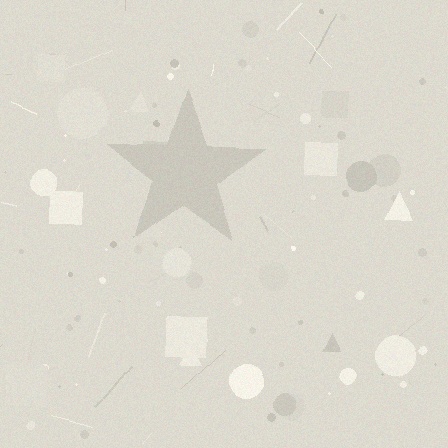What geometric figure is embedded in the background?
A star is embedded in the background.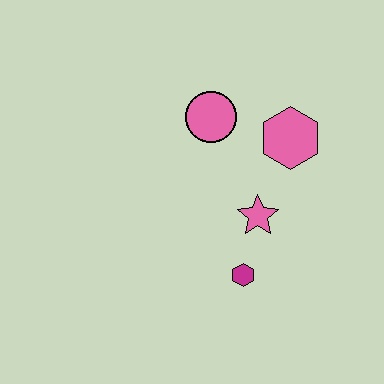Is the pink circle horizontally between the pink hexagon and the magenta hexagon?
No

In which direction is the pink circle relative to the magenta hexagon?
The pink circle is above the magenta hexagon.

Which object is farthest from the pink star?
The pink circle is farthest from the pink star.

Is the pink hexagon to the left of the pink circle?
No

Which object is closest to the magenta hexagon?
The pink star is closest to the magenta hexagon.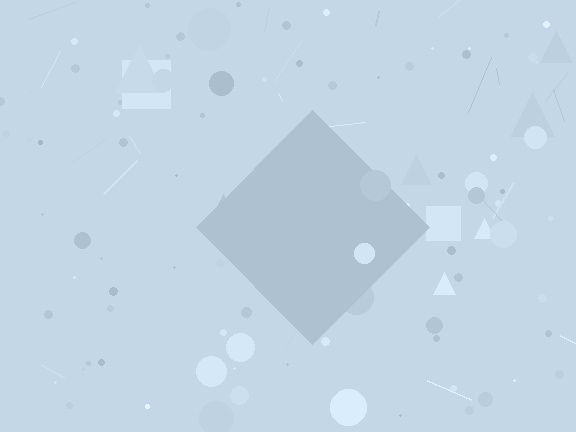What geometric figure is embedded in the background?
A diamond is embedded in the background.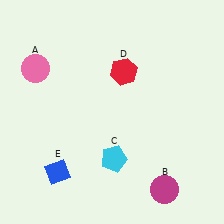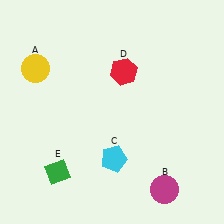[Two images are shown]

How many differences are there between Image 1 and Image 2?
There are 2 differences between the two images.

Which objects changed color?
A changed from pink to yellow. E changed from blue to green.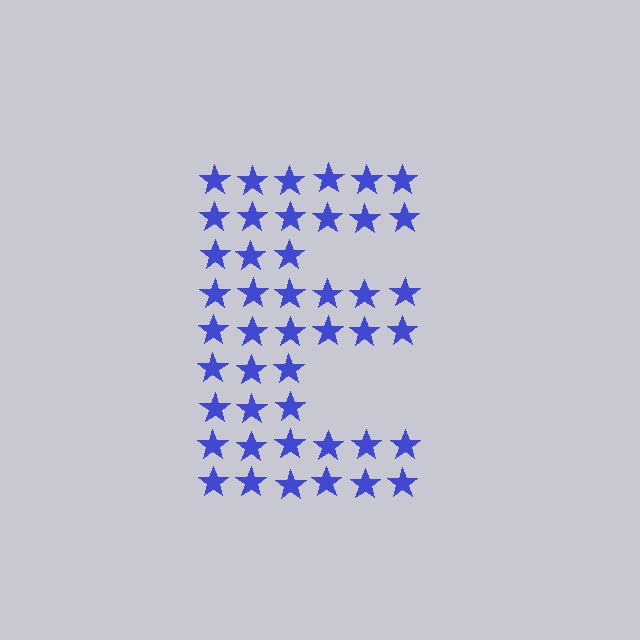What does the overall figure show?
The overall figure shows the letter E.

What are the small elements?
The small elements are stars.